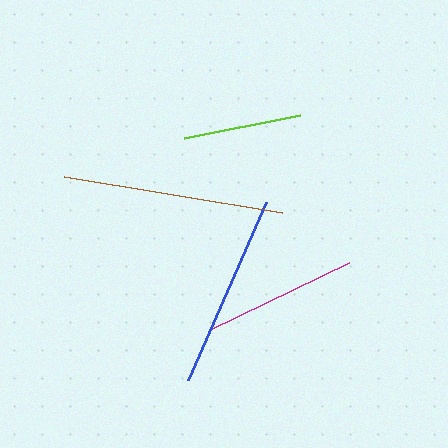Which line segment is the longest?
The brown line is the longest at approximately 221 pixels.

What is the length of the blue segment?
The blue segment is approximately 194 pixels long.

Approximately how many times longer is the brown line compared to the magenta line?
The brown line is approximately 1.4 times the length of the magenta line.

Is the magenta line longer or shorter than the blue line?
The blue line is longer than the magenta line.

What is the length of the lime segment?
The lime segment is approximately 118 pixels long.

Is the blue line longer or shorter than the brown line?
The brown line is longer than the blue line.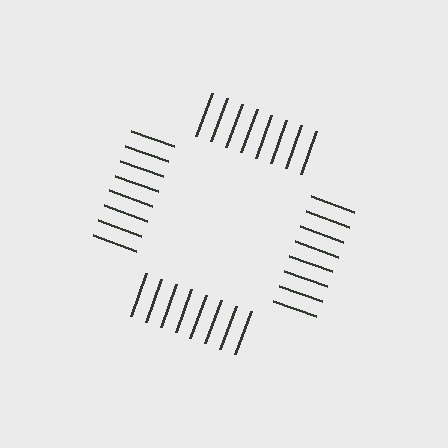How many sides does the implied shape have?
4 sides — the line-ends trace a square.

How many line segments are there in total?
32 — 8 along each of the 4 edges.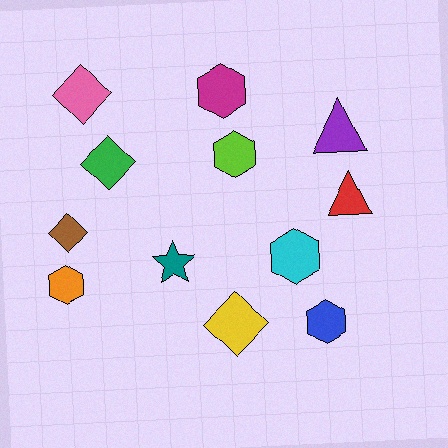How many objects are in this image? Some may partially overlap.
There are 12 objects.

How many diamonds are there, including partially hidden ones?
There are 4 diamonds.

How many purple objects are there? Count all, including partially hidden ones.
There is 1 purple object.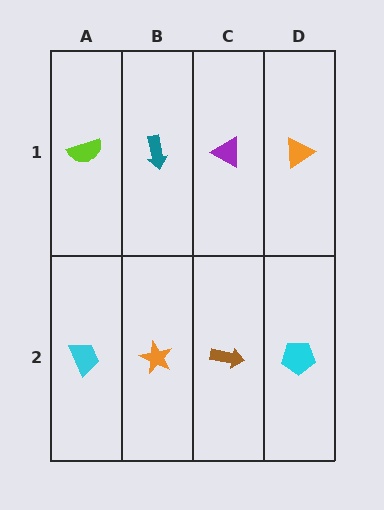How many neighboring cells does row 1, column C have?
3.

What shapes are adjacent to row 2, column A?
A lime semicircle (row 1, column A), an orange star (row 2, column B).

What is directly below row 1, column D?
A cyan pentagon.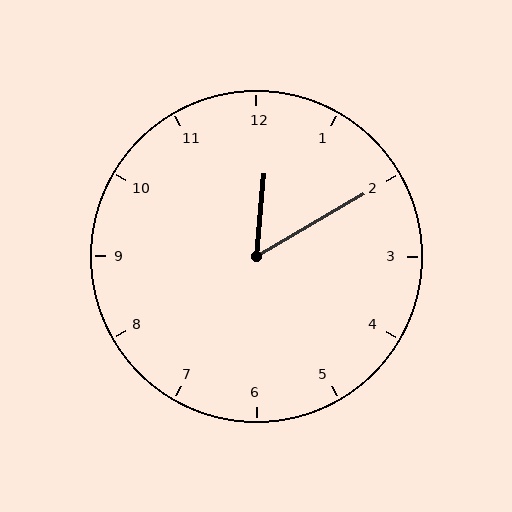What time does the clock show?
12:10.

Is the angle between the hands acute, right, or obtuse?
It is acute.